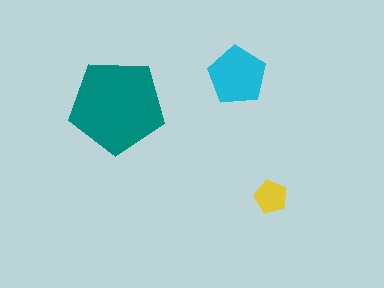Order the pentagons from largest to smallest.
the teal one, the cyan one, the yellow one.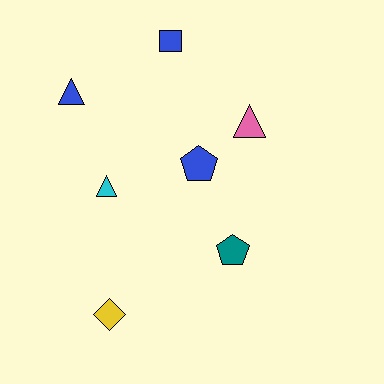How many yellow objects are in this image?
There is 1 yellow object.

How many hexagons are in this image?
There are no hexagons.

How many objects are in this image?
There are 7 objects.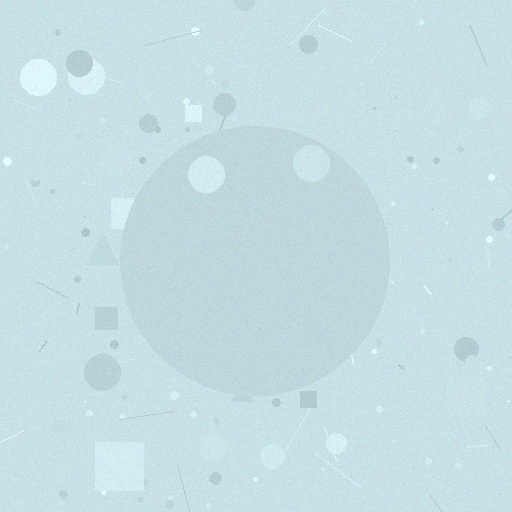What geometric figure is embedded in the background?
A circle is embedded in the background.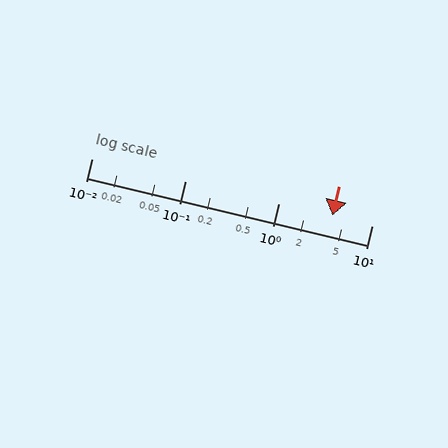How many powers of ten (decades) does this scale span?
The scale spans 3 decades, from 0.01 to 10.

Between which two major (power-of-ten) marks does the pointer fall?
The pointer is between 1 and 10.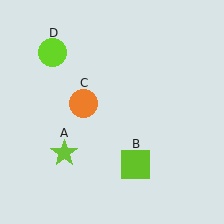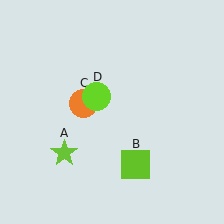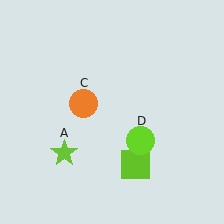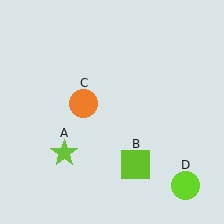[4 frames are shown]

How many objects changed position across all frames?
1 object changed position: lime circle (object D).